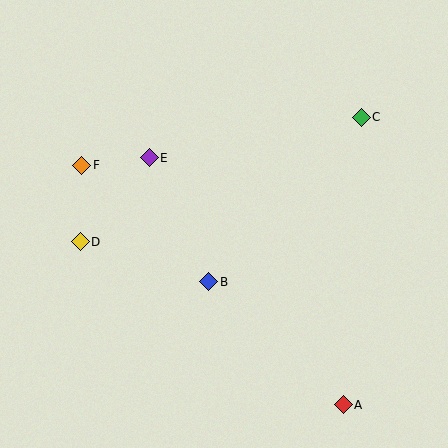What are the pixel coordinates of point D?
Point D is at (80, 242).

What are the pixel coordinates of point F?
Point F is at (82, 165).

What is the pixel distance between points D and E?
The distance between D and E is 108 pixels.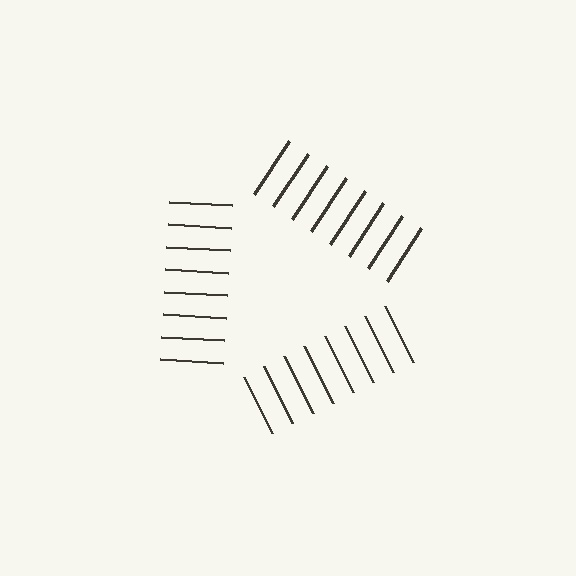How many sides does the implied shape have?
3 sides — the line-ends trace a triangle.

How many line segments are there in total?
24 — 8 along each of the 3 edges.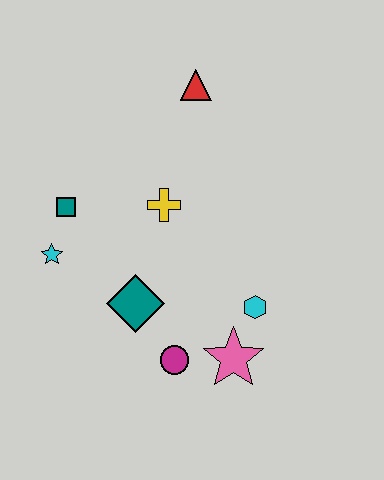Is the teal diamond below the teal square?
Yes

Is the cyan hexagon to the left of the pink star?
No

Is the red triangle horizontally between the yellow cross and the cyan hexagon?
Yes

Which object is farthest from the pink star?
The red triangle is farthest from the pink star.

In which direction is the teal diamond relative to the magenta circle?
The teal diamond is above the magenta circle.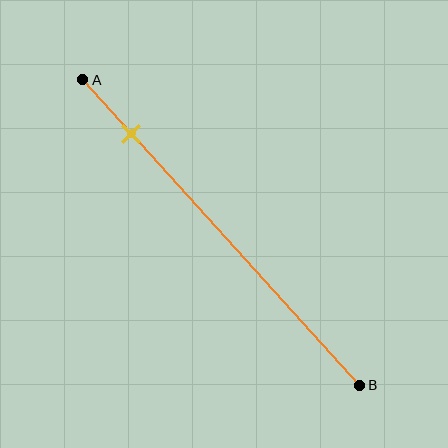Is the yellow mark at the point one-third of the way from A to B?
No, the mark is at about 20% from A, not at the 33% one-third point.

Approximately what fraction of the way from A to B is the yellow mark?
The yellow mark is approximately 20% of the way from A to B.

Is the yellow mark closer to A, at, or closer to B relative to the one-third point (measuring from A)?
The yellow mark is closer to point A than the one-third point of segment AB.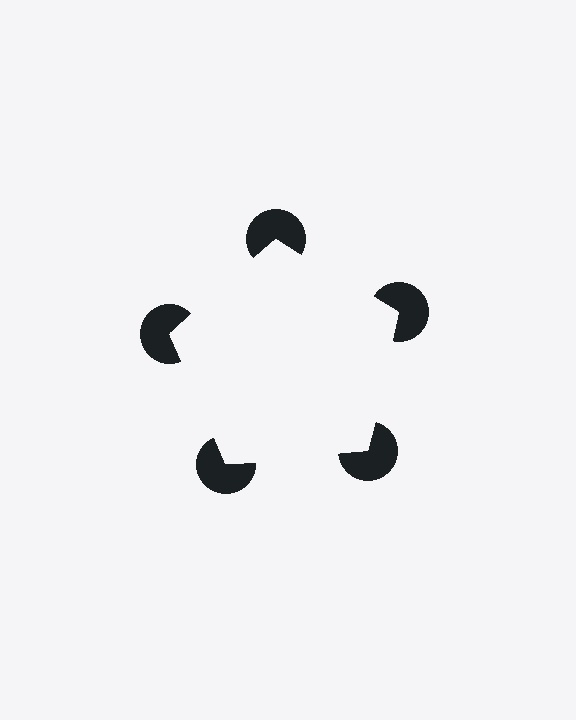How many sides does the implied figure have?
5 sides.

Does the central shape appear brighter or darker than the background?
It typically appears slightly brighter than the background, even though no actual brightness change is drawn.